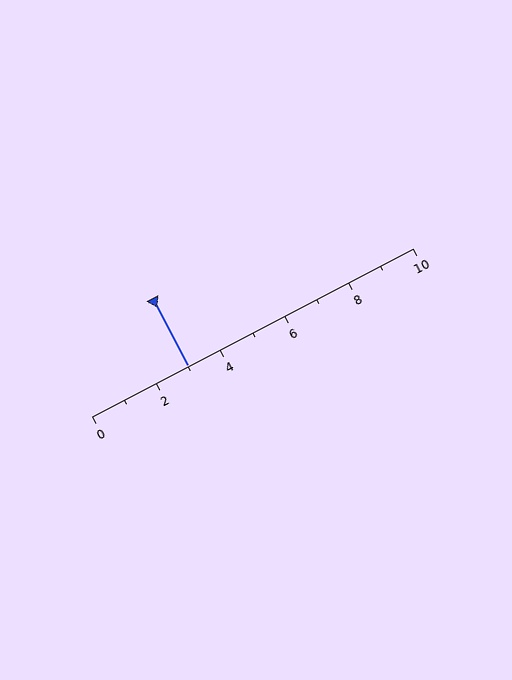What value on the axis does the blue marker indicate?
The marker indicates approximately 3.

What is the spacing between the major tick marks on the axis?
The major ticks are spaced 2 apart.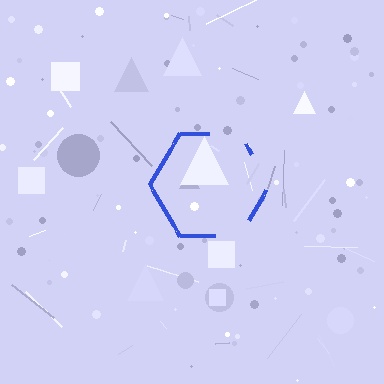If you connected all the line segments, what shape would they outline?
They would outline a hexagon.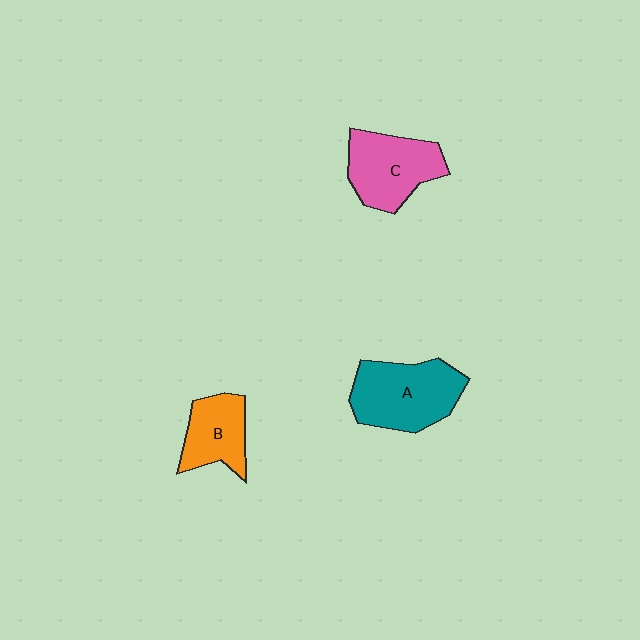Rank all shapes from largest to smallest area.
From largest to smallest: A (teal), C (pink), B (orange).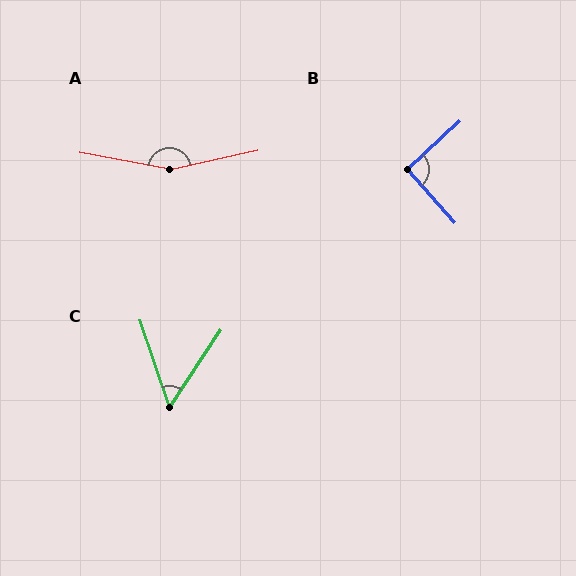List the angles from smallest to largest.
C (53°), B (91°), A (157°).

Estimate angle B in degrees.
Approximately 91 degrees.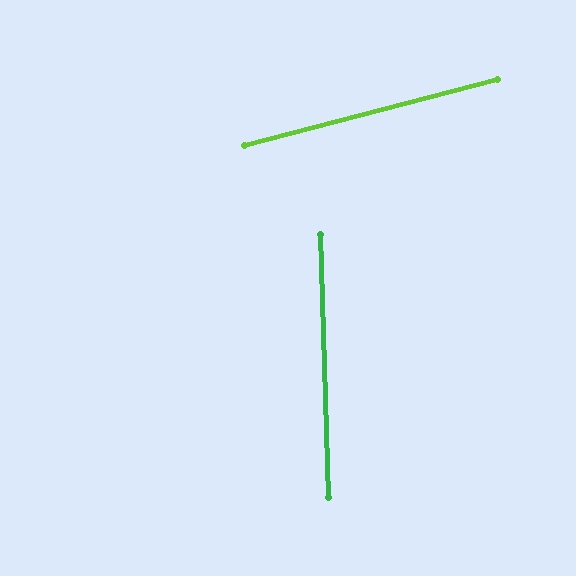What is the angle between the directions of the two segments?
Approximately 77 degrees.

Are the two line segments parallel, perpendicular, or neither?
Neither parallel nor perpendicular — they differ by about 77°.